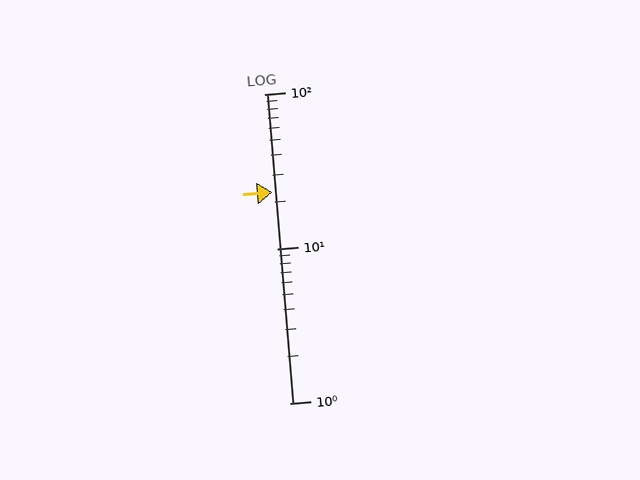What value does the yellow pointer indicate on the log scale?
The pointer indicates approximately 23.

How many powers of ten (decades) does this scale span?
The scale spans 2 decades, from 1 to 100.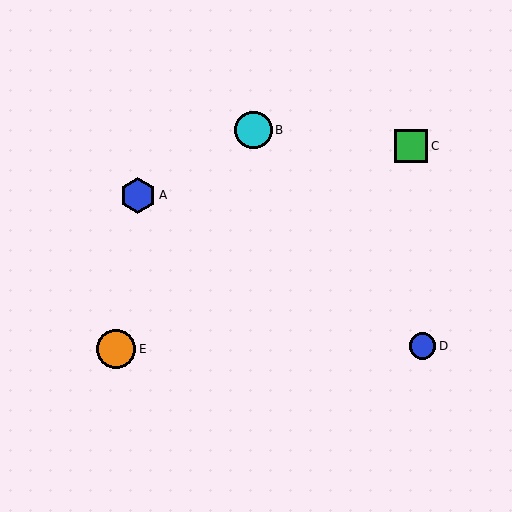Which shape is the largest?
The orange circle (labeled E) is the largest.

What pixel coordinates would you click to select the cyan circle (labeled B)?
Click at (254, 130) to select the cyan circle B.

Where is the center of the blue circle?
The center of the blue circle is at (423, 346).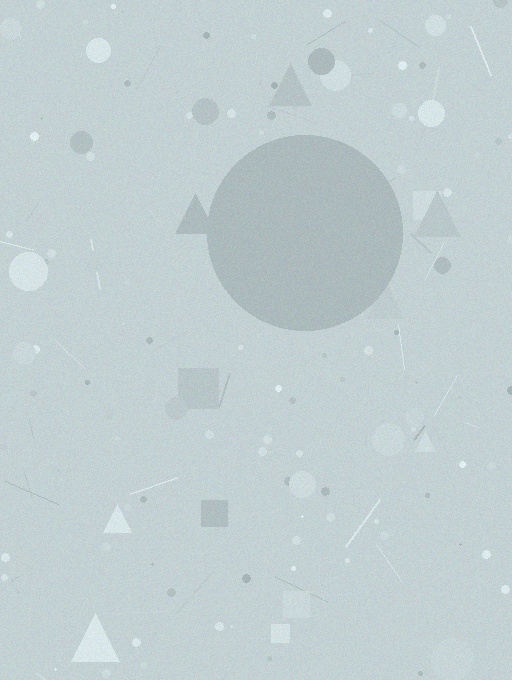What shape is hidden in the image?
A circle is hidden in the image.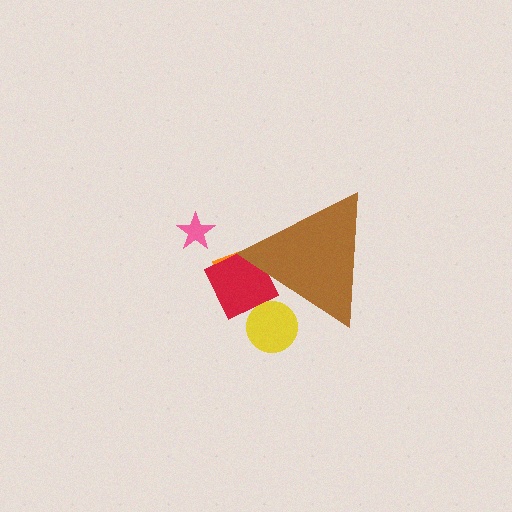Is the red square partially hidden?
Yes, the red square is partially hidden behind the brown triangle.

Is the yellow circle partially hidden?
Yes, the yellow circle is partially hidden behind the brown triangle.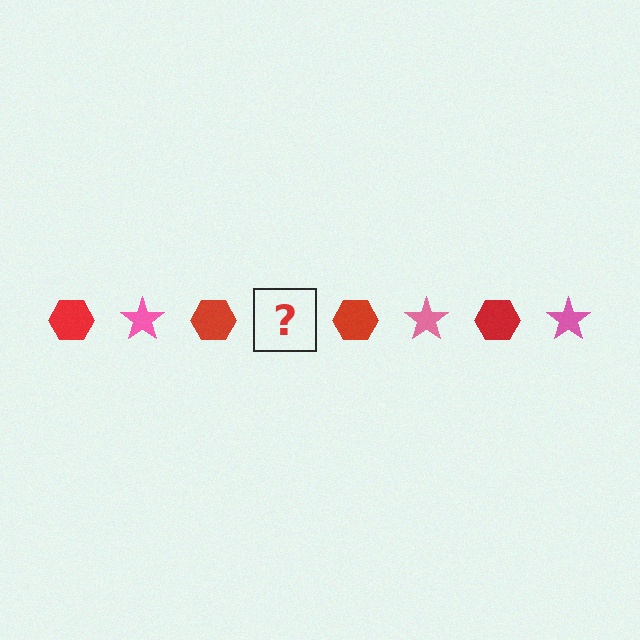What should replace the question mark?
The question mark should be replaced with a pink star.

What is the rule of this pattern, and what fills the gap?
The rule is that the pattern alternates between red hexagon and pink star. The gap should be filled with a pink star.